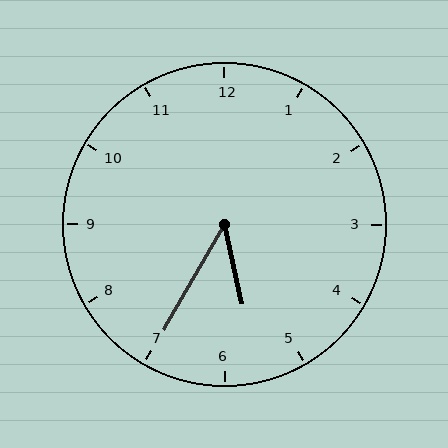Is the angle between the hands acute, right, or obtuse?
It is acute.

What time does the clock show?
5:35.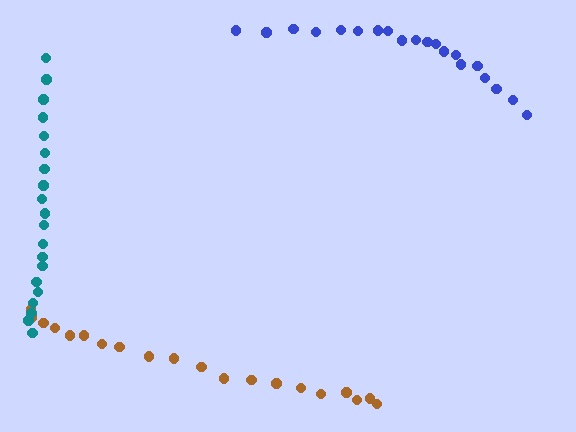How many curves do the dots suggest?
There are 3 distinct paths.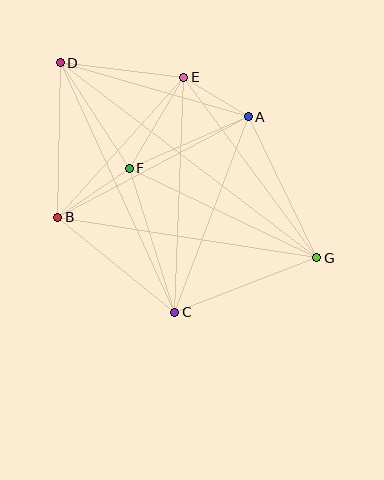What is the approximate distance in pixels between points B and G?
The distance between B and G is approximately 262 pixels.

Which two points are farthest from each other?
Points D and G are farthest from each other.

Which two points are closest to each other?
Points A and E are closest to each other.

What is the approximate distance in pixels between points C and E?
The distance between C and E is approximately 235 pixels.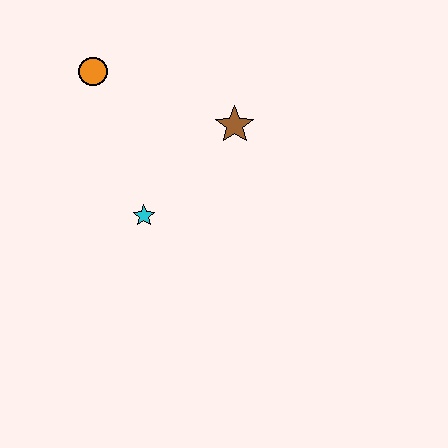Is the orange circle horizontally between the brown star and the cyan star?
No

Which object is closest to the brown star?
The cyan star is closest to the brown star.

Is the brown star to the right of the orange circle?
Yes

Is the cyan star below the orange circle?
Yes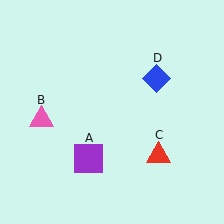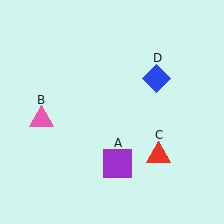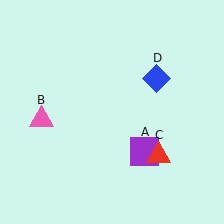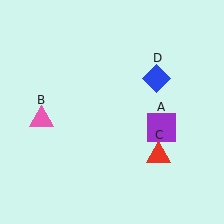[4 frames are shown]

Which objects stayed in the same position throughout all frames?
Pink triangle (object B) and red triangle (object C) and blue diamond (object D) remained stationary.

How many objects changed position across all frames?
1 object changed position: purple square (object A).